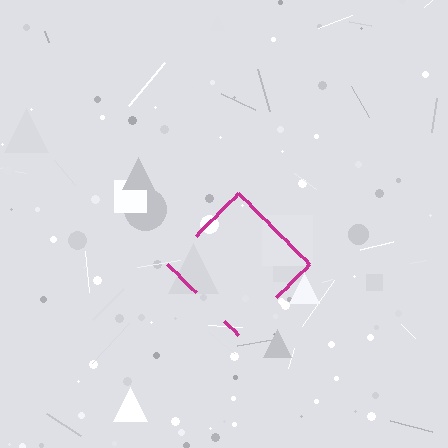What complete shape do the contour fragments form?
The contour fragments form a diamond.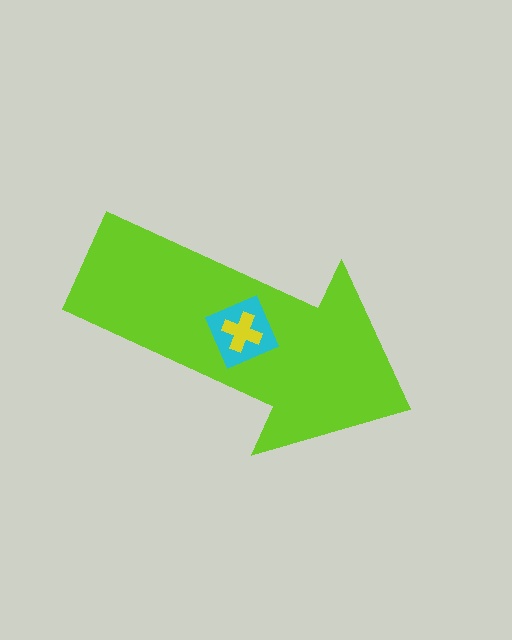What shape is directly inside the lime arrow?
The cyan square.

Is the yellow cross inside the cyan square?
Yes.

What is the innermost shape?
The yellow cross.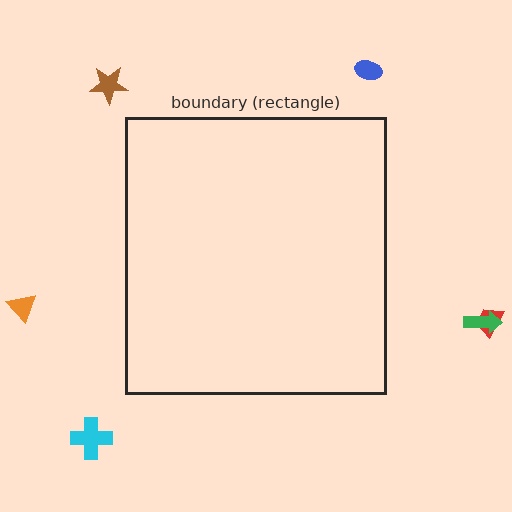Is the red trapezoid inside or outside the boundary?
Outside.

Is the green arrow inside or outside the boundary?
Outside.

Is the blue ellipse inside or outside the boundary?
Outside.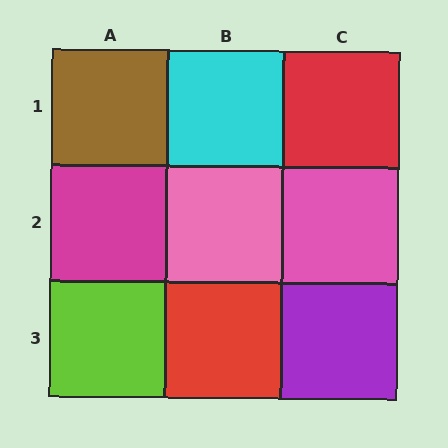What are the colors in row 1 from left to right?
Brown, cyan, red.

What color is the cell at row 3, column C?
Purple.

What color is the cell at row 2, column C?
Pink.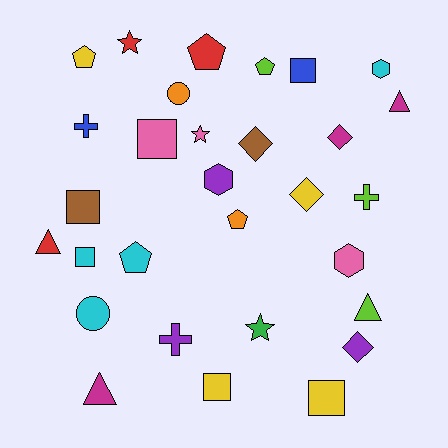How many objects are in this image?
There are 30 objects.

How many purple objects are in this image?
There are 3 purple objects.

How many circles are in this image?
There are 2 circles.